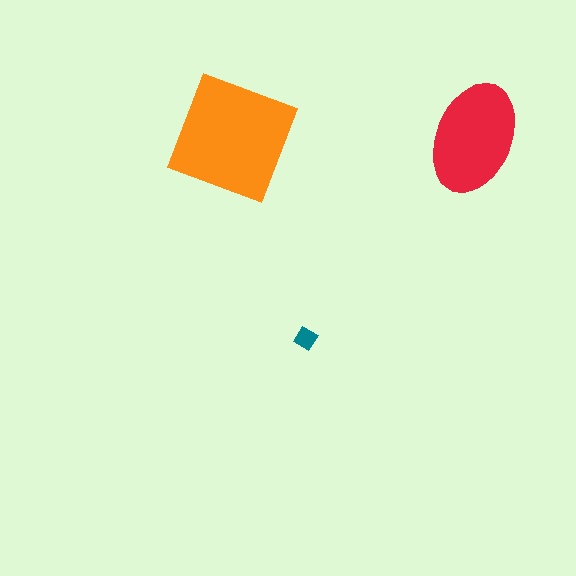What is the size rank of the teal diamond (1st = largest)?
3rd.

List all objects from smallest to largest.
The teal diamond, the red ellipse, the orange square.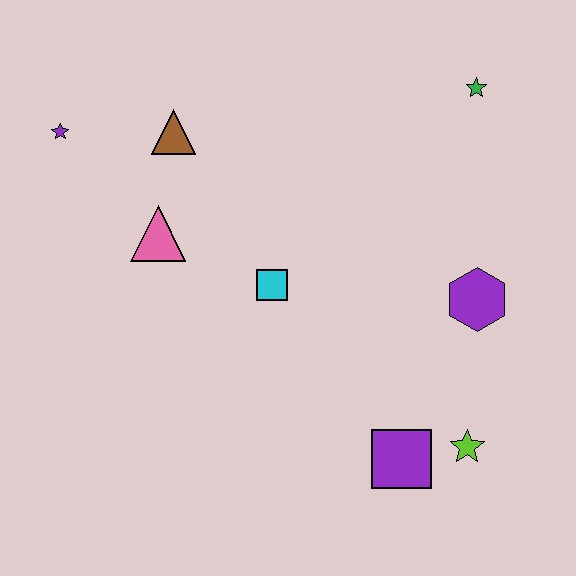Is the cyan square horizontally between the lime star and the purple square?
No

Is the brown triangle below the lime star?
No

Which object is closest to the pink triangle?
The brown triangle is closest to the pink triangle.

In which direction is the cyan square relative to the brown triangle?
The cyan square is below the brown triangle.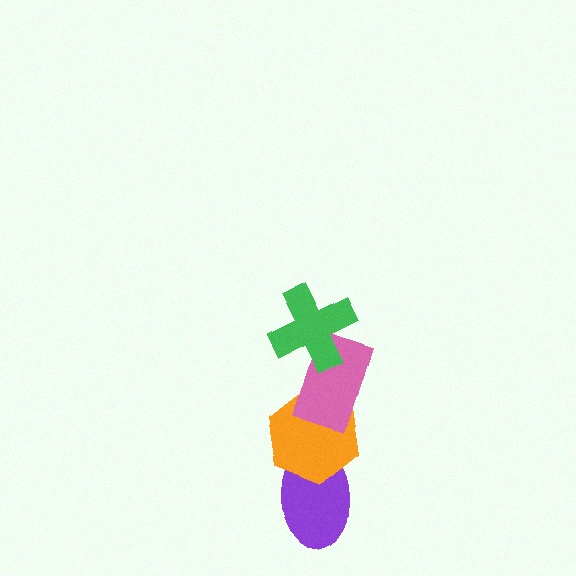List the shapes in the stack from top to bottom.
From top to bottom: the green cross, the pink rectangle, the orange hexagon, the purple ellipse.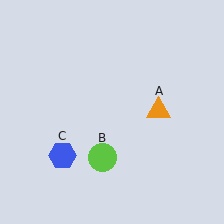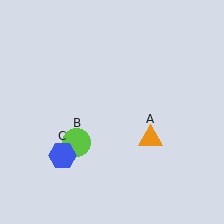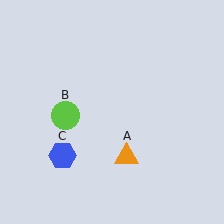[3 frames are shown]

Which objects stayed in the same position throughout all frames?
Blue hexagon (object C) remained stationary.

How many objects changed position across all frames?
2 objects changed position: orange triangle (object A), lime circle (object B).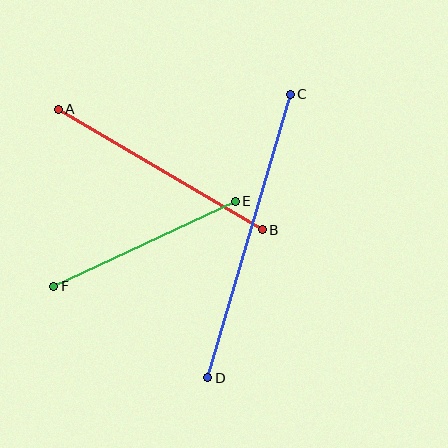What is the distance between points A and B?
The distance is approximately 237 pixels.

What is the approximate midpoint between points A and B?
The midpoint is at approximately (160, 170) pixels.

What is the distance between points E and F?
The distance is approximately 201 pixels.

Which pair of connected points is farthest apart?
Points C and D are farthest apart.